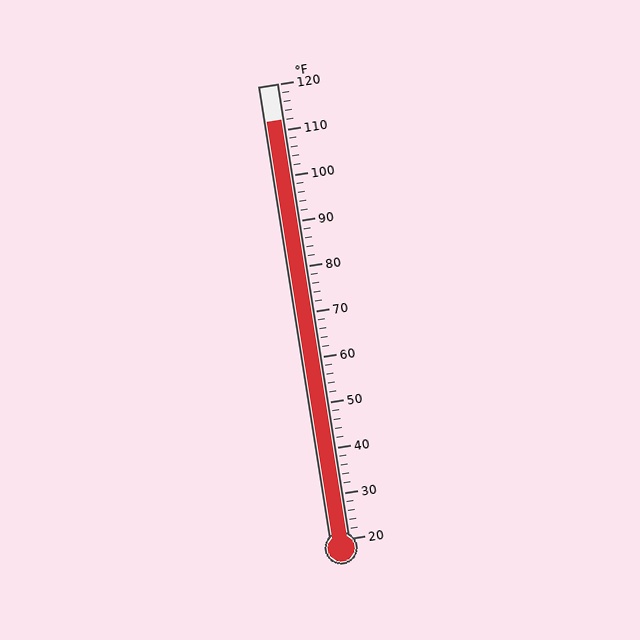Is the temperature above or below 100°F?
The temperature is above 100°F.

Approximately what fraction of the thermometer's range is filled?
The thermometer is filled to approximately 90% of its range.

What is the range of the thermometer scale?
The thermometer scale ranges from 20°F to 120°F.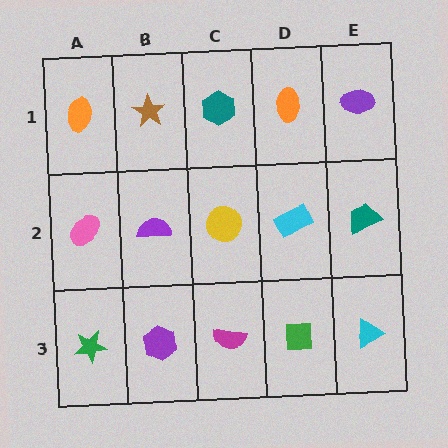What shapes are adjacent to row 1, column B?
A purple semicircle (row 2, column B), an orange ellipse (row 1, column A), a teal hexagon (row 1, column C).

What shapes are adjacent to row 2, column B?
A brown star (row 1, column B), a purple hexagon (row 3, column B), a pink ellipse (row 2, column A), a yellow circle (row 2, column C).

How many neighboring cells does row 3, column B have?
3.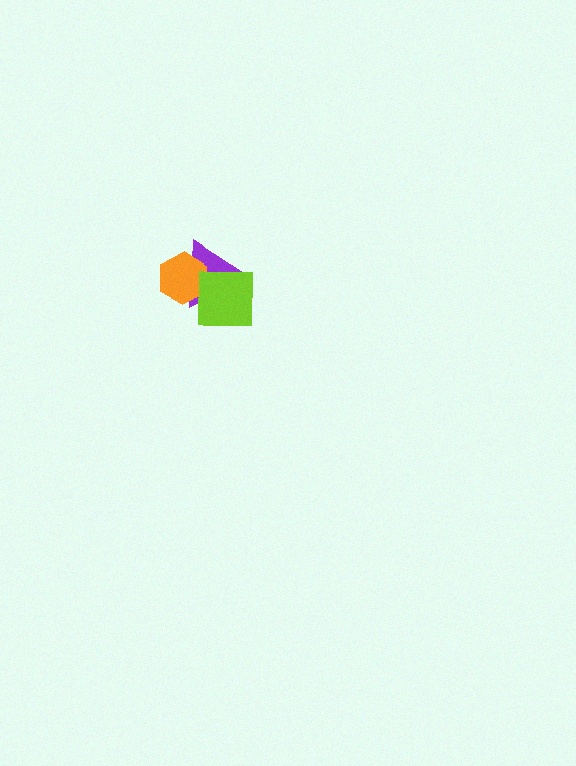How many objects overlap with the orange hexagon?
2 objects overlap with the orange hexagon.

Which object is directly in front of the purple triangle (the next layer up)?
The orange hexagon is directly in front of the purple triangle.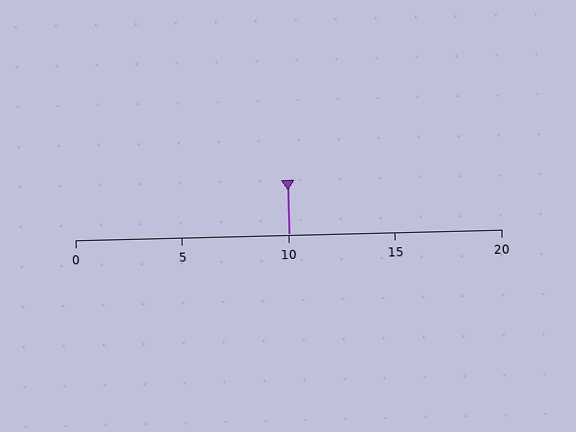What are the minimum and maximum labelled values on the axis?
The axis runs from 0 to 20.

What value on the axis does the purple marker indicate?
The marker indicates approximately 10.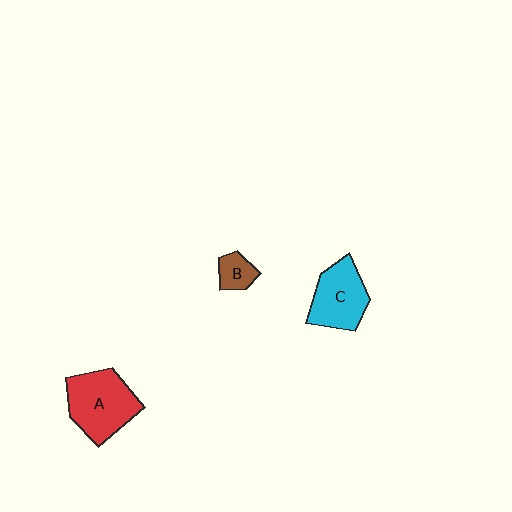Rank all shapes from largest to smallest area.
From largest to smallest: A (red), C (cyan), B (brown).